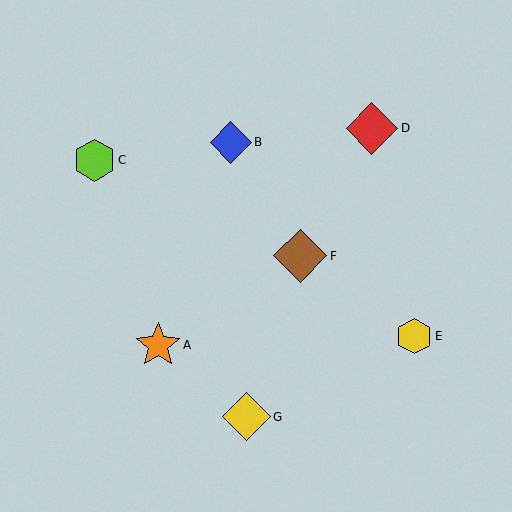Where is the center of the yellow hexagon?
The center of the yellow hexagon is at (414, 336).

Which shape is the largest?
The brown diamond (labeled F) is the largest.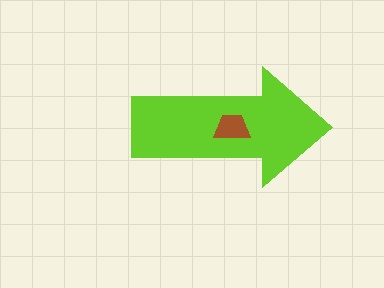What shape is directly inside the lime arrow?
The brown trapezoid.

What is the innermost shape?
The brown trapezoid.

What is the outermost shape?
The lime arrow.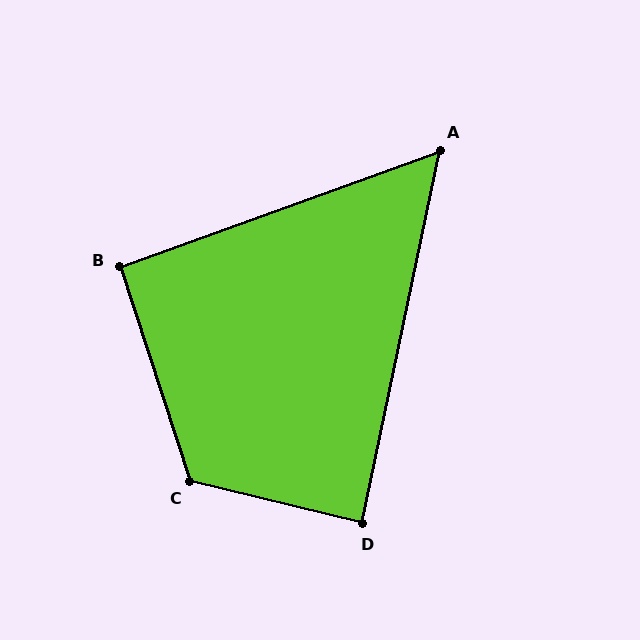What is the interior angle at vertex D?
Approximately 88 degrees (approximately right).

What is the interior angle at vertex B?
Approximately 92 degrees (approximately right).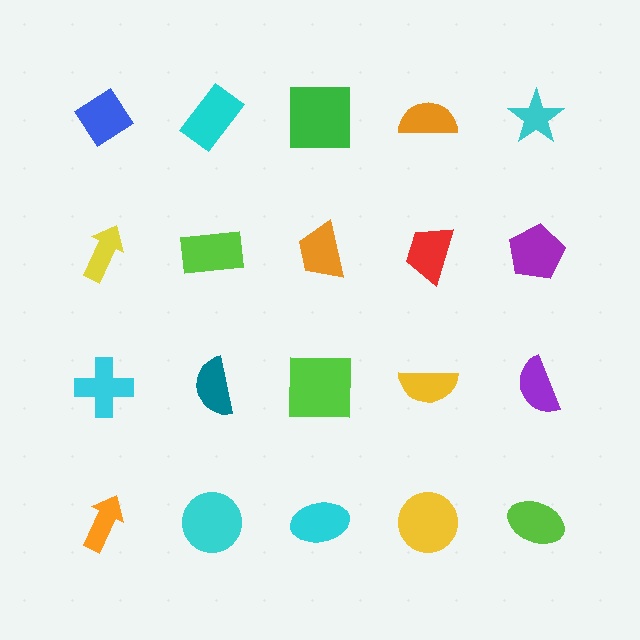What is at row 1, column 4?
An orange semicircle.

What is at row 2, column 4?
A red trapezoid.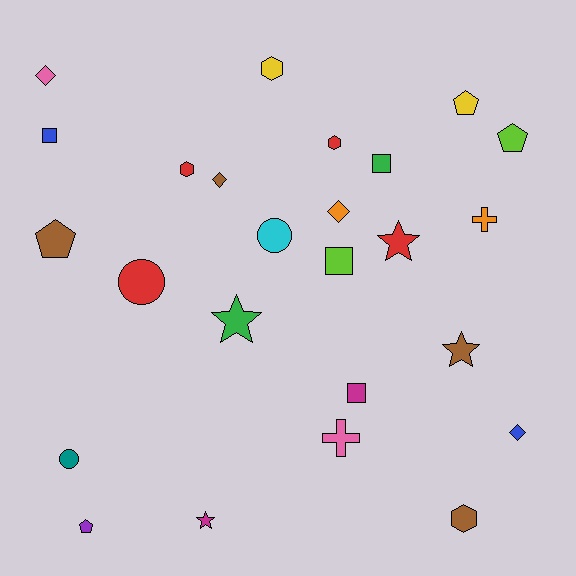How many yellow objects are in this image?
There are 2 yellow objects.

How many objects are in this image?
There are 25 objects.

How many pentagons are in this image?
There are 4 pentagons.